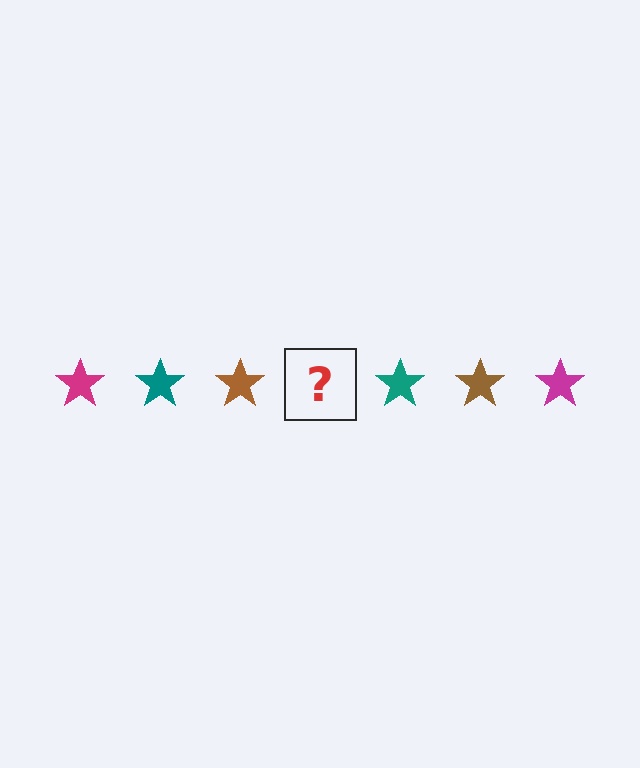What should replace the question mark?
The question mark should be replaced with a magenta star.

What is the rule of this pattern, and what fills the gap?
The rule is that the pattern cycles through magenta, teal, brown stars. The gap should be filled with a magenta star.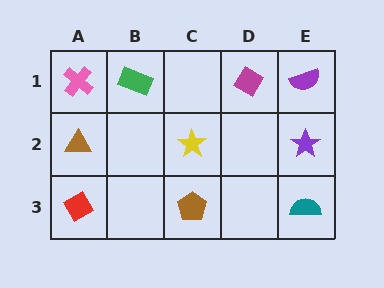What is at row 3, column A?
A red diamond.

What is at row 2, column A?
A brown triangle.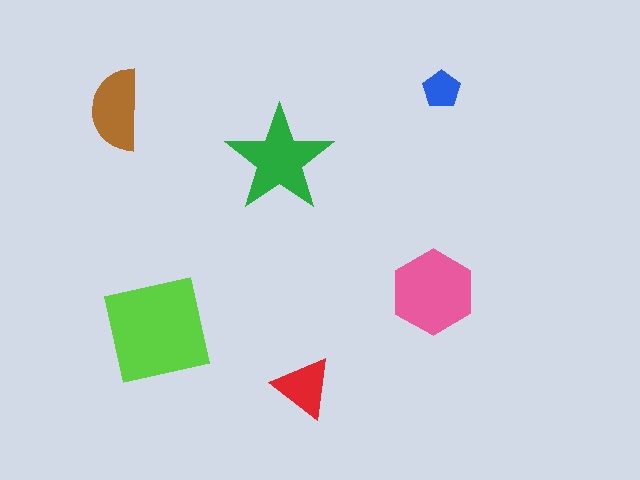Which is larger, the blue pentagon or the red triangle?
The red triangle.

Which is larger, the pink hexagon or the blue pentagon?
The pink hexagon.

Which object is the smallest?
The blue pentagon.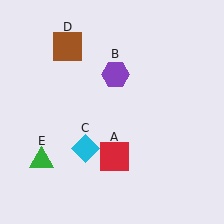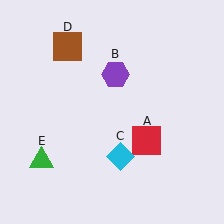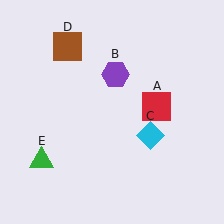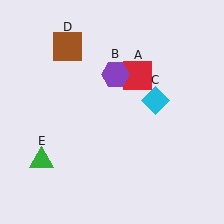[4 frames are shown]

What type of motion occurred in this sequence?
The red square (object A), cyan diamond (object C) rotated counterclockwise around the center of the scene.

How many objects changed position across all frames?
2 objects changed position: red square (object A), cyan diamond (object C).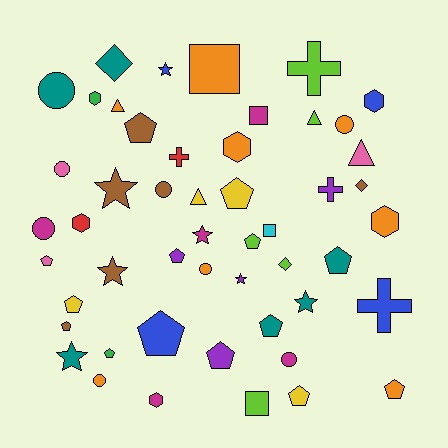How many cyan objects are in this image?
There is 1 cyan object.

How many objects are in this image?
There are 50 objects.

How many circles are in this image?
There are 8 circles.